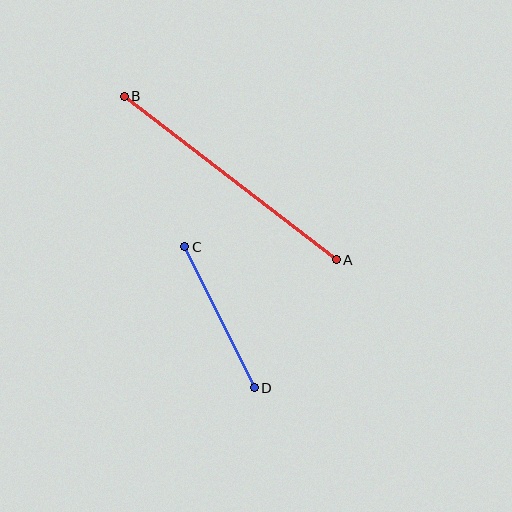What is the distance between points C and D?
The distance is approximately 157 pixels.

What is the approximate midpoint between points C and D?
The midpoint is at approximately (220, 317) pixels.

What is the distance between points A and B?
The distance is approximately 268 pixels.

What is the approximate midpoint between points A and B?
The midpoint is at approximately (230, 178) pixels.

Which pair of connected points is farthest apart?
Points A and B are farthest apart.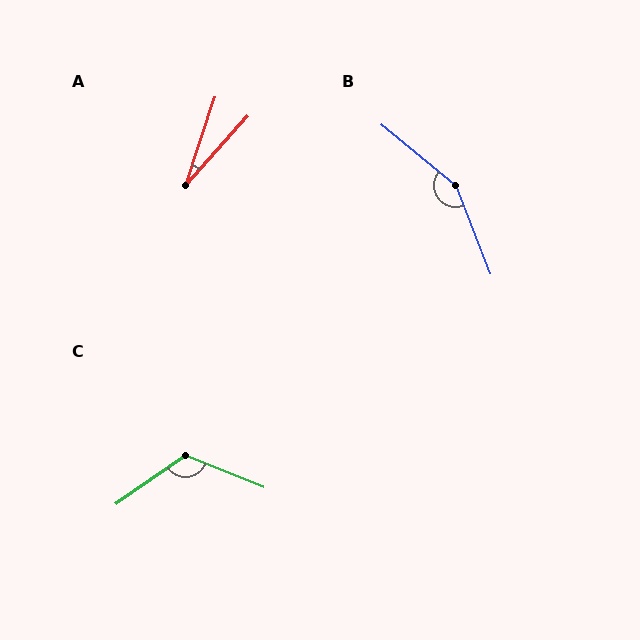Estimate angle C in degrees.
Approximately 124 degrees.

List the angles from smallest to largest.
A (23°), C (124°), B (151°).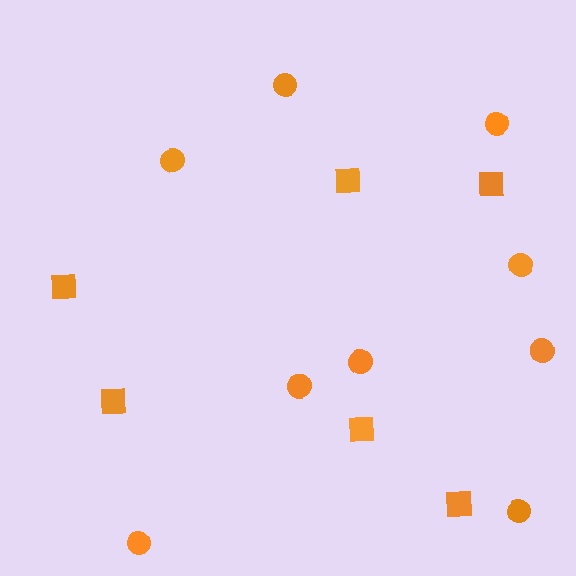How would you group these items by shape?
There are 2 groups: one group of circles (9) and one group of squares (6).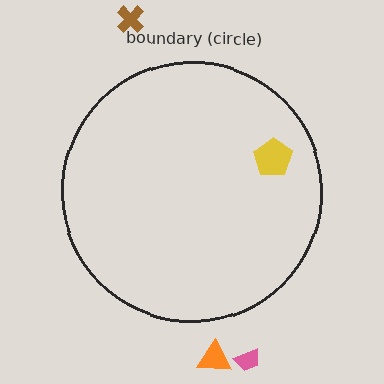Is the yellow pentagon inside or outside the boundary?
Inside.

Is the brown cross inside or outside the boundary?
Outside.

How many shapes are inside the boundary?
1 inside, 3 outside.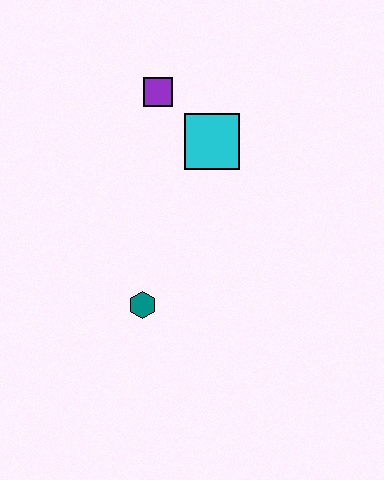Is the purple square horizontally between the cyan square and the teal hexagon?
Yes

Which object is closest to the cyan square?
The purple square is closest to the cyan square.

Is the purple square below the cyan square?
No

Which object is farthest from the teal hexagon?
The purple square is farthest from the teal hexagon.